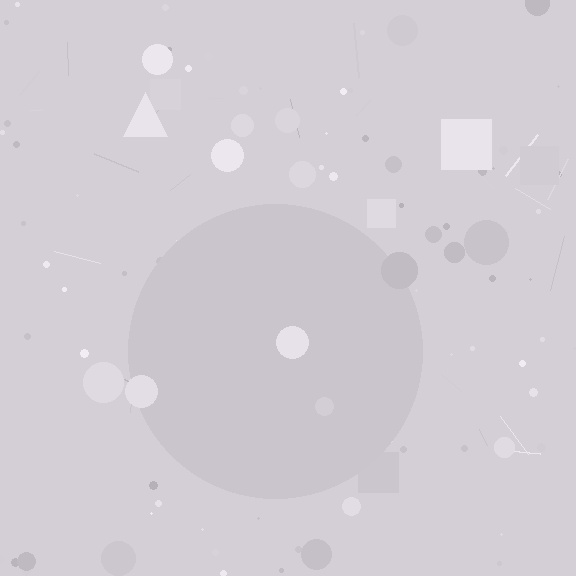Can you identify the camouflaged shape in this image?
The camouflaged shape is a circle.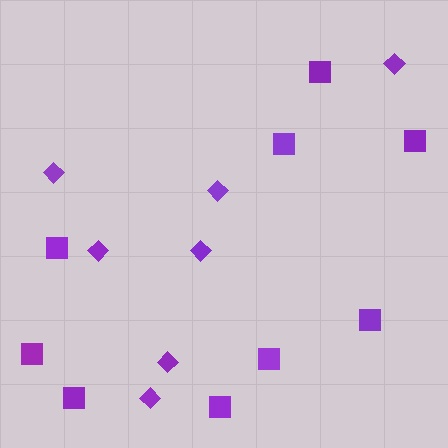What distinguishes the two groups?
There are 2 groups: one group of diamonds (7) and one group of squares (9).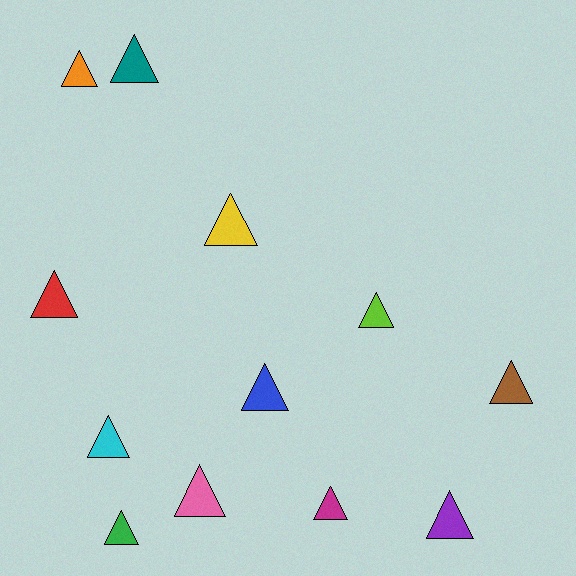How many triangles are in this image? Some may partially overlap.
There are 12 triangles.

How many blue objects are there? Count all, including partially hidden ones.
There is 1 blue object.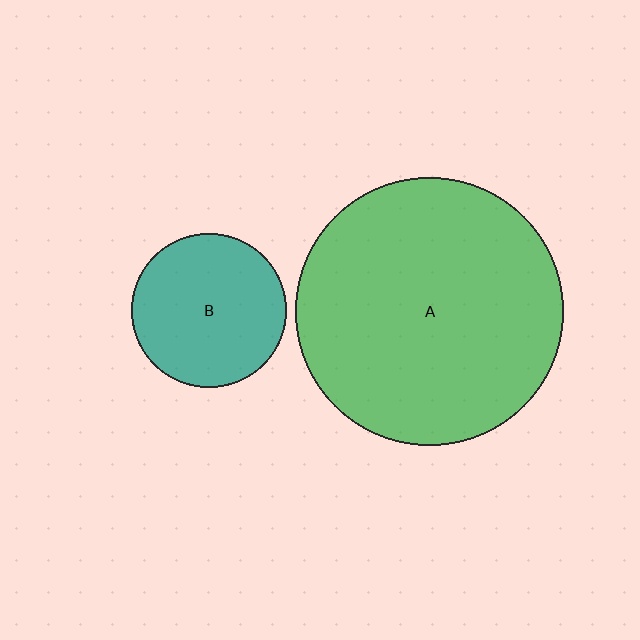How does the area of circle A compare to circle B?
Approximately 3.0 times.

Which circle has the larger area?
Circle A (green).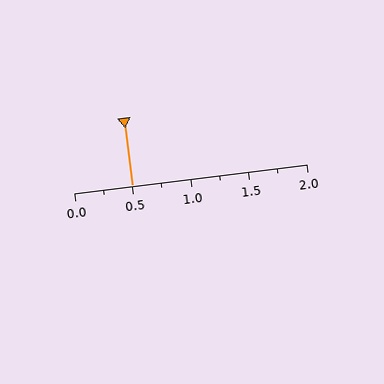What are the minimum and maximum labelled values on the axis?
The axis runs from 0.0 to 2.0.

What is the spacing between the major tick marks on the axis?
The major ticks are spaced 0.5 apart.